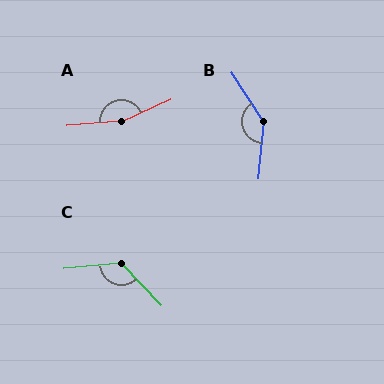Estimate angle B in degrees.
Approximately 141 degrees.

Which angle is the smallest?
C, at approximately 128 degrees.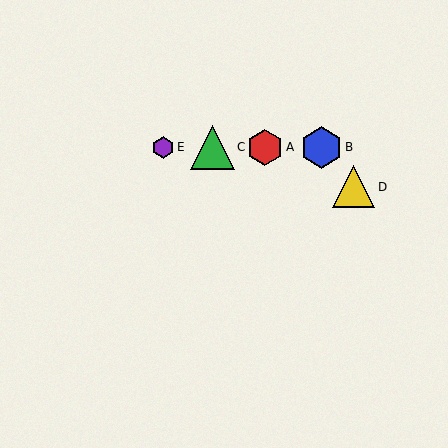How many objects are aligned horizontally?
4 objects (A, B, C, E) are aligned horizontally.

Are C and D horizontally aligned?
No, C is at y≈148 and D is at y≈187.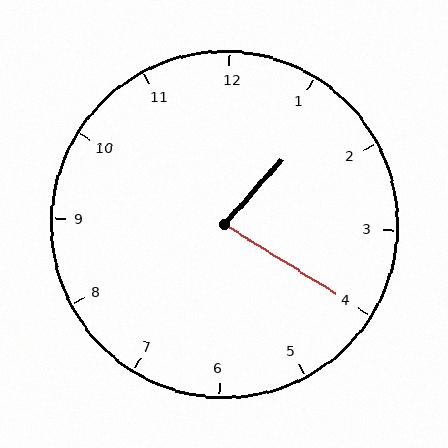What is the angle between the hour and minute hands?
Approximately 80 degrees.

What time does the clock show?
1:20.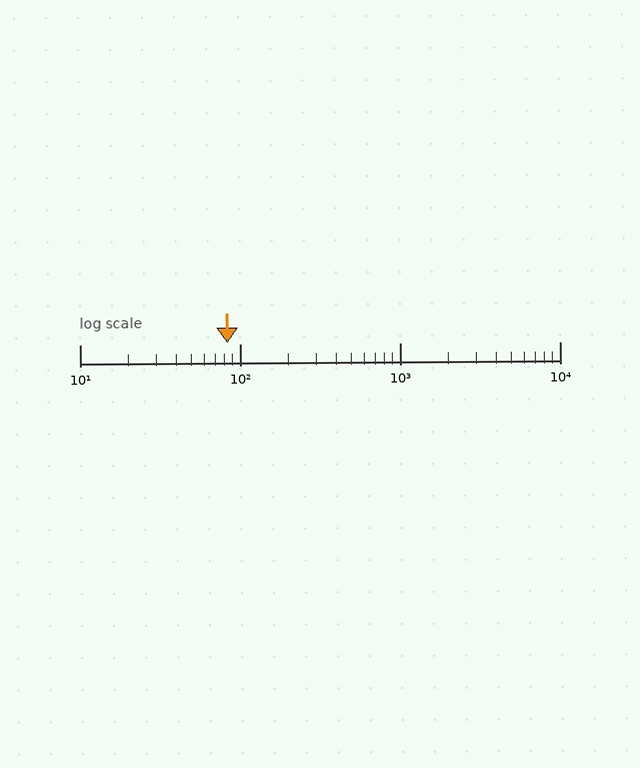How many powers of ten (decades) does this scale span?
The scale spans 3 decades, from 10 to 10000.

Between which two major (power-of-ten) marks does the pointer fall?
The pointer is between 10 and 100.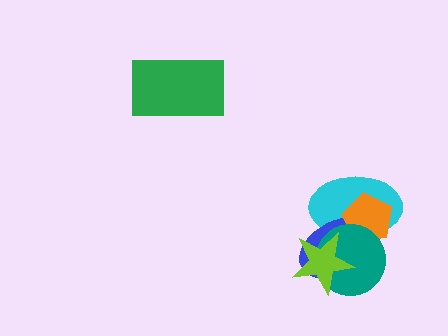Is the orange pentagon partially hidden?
Yes, it is partially covered by another shape.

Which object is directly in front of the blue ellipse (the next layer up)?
The orange pentagon is directly in front of the blue ellipse.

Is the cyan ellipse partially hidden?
Yes, it is partially covered by another shape.